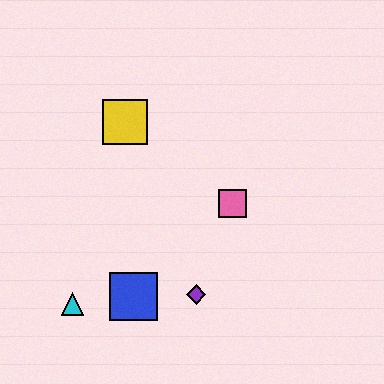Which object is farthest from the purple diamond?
The yellow square is farthest from the purple diamond.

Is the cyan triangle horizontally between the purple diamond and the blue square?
No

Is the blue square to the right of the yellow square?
Yes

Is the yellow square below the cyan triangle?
No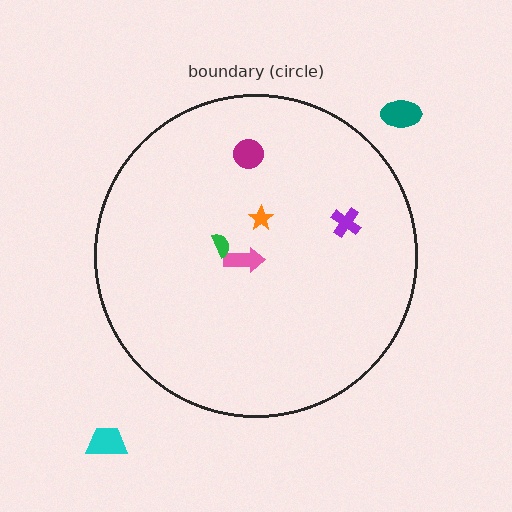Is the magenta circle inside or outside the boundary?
Inside.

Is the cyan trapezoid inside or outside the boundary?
Outside.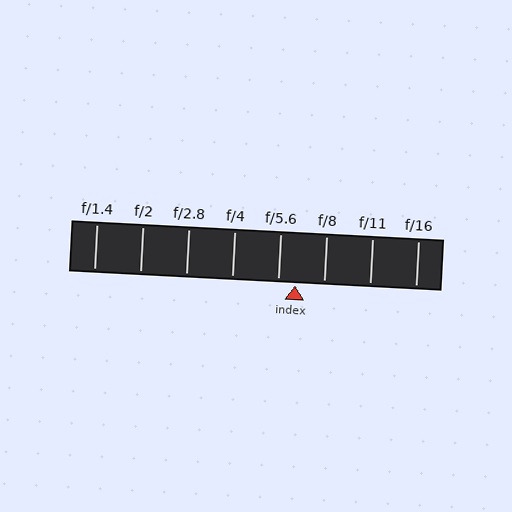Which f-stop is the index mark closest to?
The index mark is closest to f/5.6.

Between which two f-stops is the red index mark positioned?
The index mark is between f/5.6 and f/8.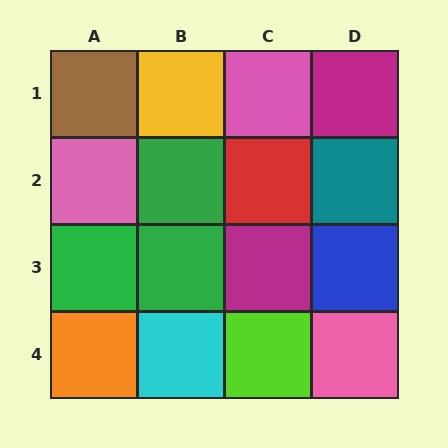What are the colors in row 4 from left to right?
Orange, cyan, lime, pink.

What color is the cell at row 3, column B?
Green.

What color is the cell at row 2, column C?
Red.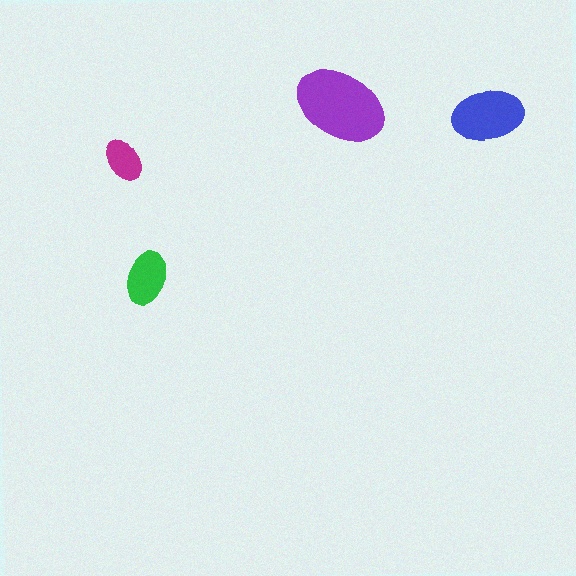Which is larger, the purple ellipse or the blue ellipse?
The purple one.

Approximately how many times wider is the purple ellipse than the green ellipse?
About 1.5 times wider.